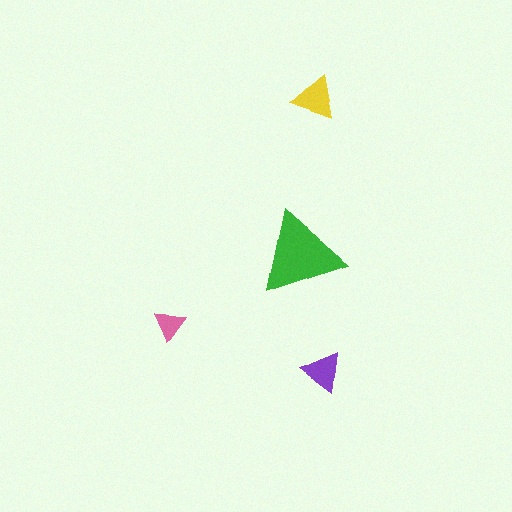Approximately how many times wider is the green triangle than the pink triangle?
About 2.5 times wider.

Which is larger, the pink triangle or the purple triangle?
The purple one.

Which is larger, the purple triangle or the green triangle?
The green one.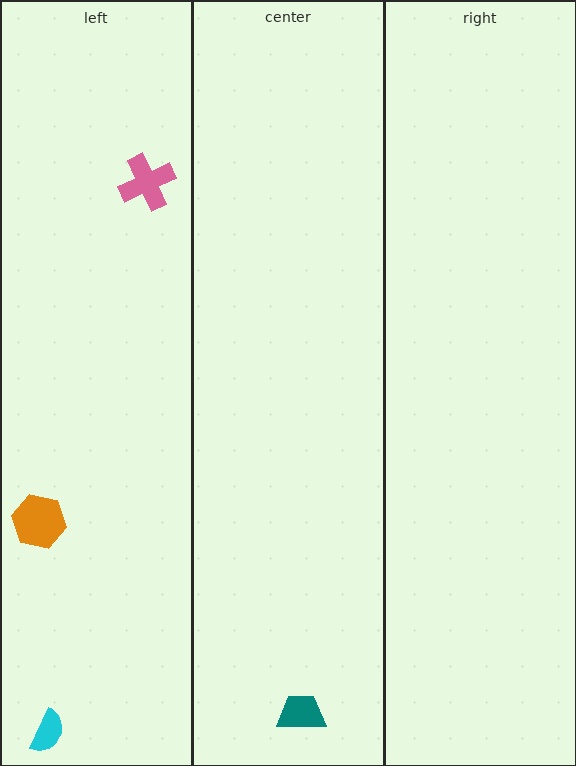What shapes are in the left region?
The pink cross, the orange hexagon, the cyan semicircle.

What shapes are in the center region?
The teal trapezoid.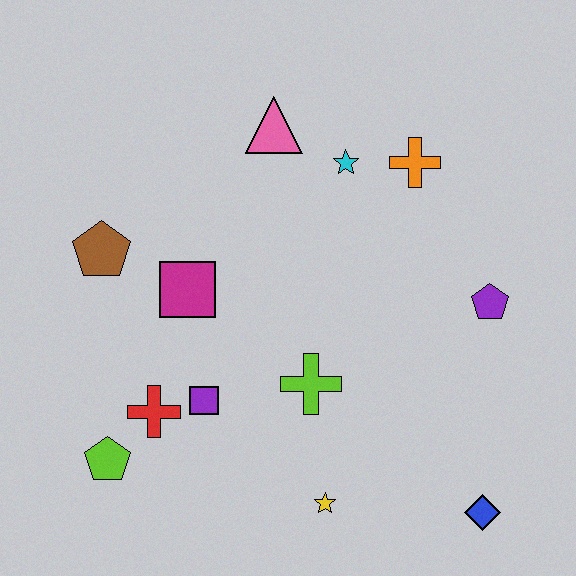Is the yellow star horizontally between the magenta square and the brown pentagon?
No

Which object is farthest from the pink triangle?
The blue diamond is farthest from the pink triangle.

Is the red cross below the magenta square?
Yes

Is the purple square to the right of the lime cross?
No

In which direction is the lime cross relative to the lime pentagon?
The lime cross is to the right of the lime pentagon.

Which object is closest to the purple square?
The red cross is closest to the purple square.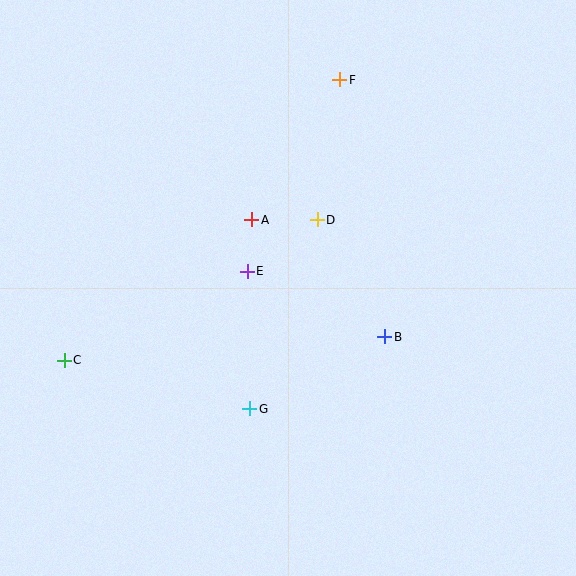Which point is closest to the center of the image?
Point E at (247, 271) is closest to the center.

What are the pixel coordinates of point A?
Point A is at (252, 220).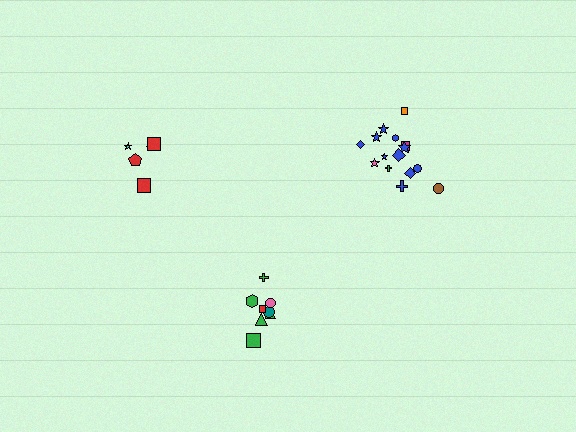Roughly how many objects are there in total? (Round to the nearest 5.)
Roughly 30 objects in total.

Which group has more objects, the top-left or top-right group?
The top-right group.